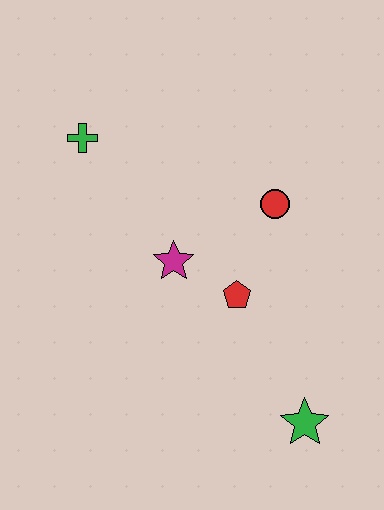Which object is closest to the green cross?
The magenta star is closest to the green cross.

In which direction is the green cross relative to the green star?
The green cross is above the green star.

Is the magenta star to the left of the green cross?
No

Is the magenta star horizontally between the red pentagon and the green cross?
Yes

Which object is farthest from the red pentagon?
The green cross is farthest from the red pentagon.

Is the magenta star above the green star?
Yes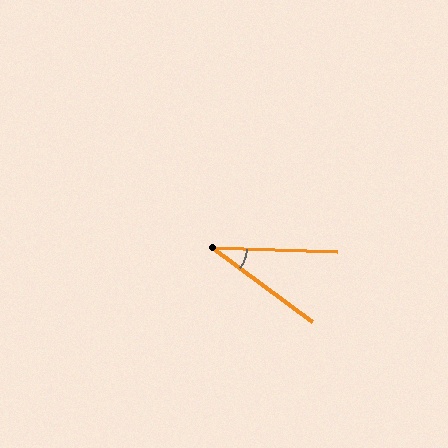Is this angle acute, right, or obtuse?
It is acute.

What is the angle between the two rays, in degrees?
Approximately 35 degrees.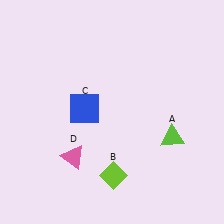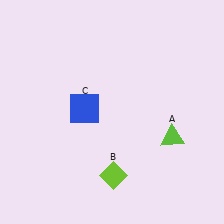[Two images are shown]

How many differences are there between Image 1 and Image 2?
There is 1 difference between the two images.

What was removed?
The pink triangle (D) was removed in Image 2.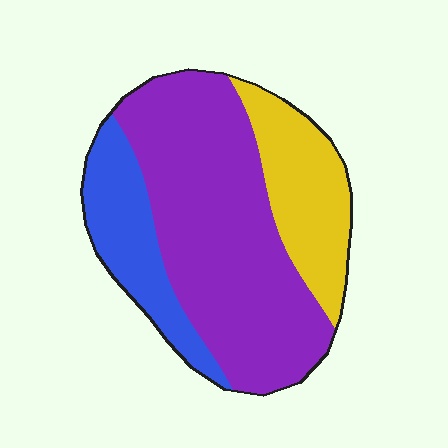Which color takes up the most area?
Purple, at roughly 60%.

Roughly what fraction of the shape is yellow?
Yellow takes up about one fifth (1/5) of the shape.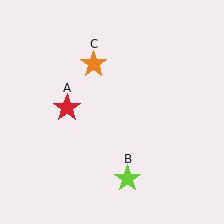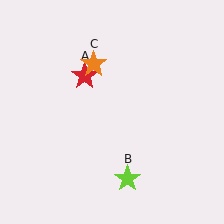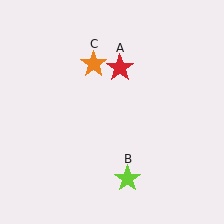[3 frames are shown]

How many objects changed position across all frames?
1 object changed position: red star (object A).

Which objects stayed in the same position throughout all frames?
Lime star (object B) and orange star (object C) remained stationary.